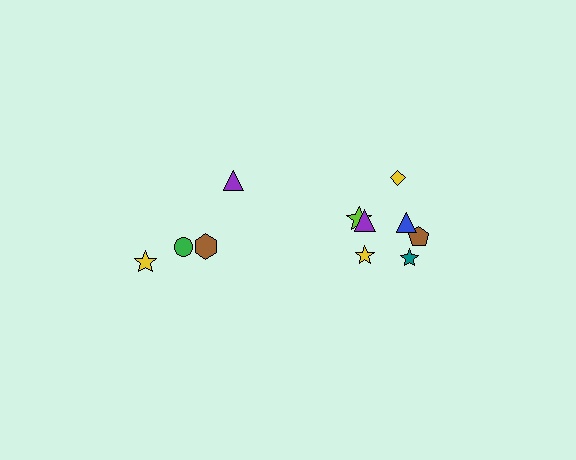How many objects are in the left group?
There are 4 objects.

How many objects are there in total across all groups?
There are 11 objects.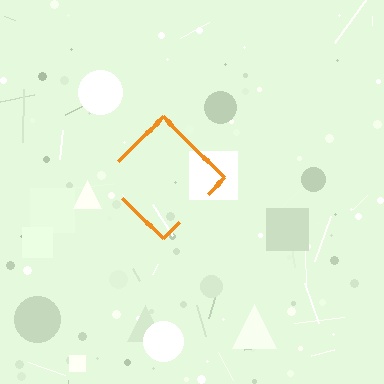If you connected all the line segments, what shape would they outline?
They would outline a diamond.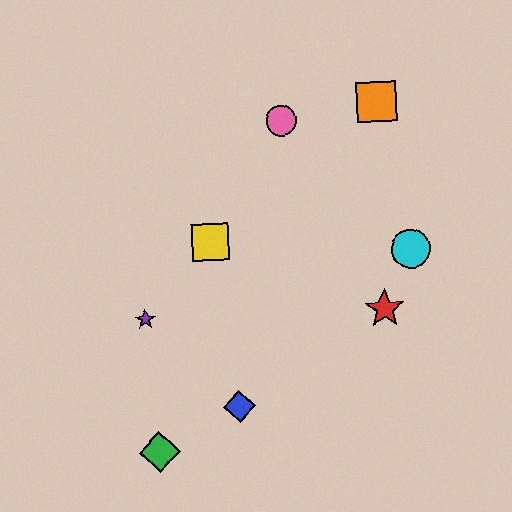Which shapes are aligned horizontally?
The red star, the purple star are aligned horizontally.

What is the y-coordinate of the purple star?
The purple star is at y≈320.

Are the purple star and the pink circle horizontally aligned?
No, the purple star is at y≈320 and the pink circle is at y≈120.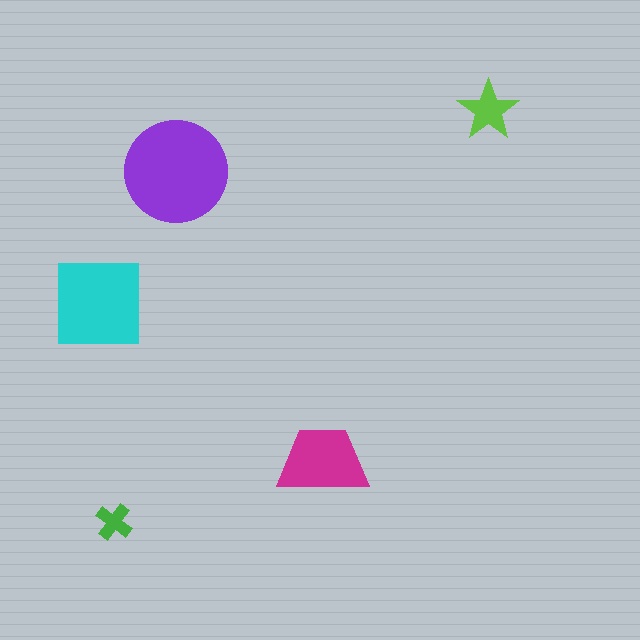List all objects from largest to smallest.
The purple circle, the cyan square, the magenta trapezoid, the lime star, the green cross.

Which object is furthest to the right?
The lime star is rightmost.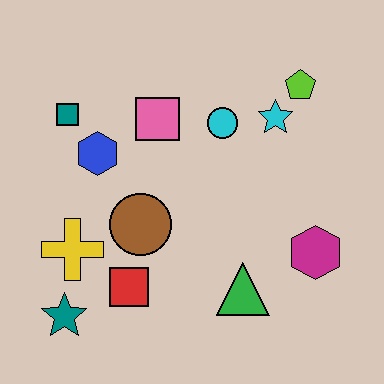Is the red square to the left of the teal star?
No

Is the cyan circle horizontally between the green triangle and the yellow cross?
Yes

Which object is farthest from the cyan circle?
The teal star is farthest from the cyan circle.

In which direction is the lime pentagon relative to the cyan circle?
The lime pentagon is to the right of the cyan circle.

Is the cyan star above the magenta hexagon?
Yes